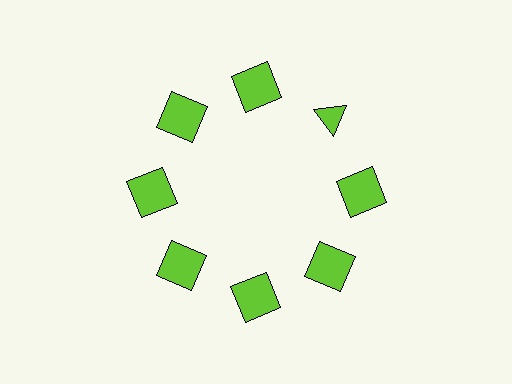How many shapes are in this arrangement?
There are 8 shapes arranged in a ring pattern.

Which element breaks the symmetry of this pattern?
The lime triangle at roughly the 2 o'clock position breaks the symmetry. All other shapes are lime squares.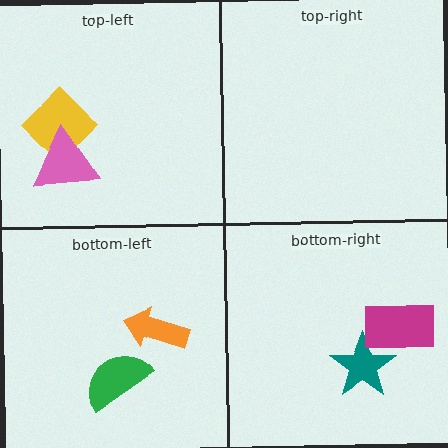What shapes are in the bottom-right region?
The teal star, the magenta rectangle.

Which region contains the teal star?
The bottom-right region.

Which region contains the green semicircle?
The bottom-left region.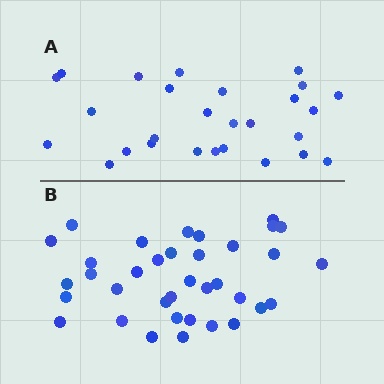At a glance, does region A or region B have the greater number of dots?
Region B (the bottom region) has more dots.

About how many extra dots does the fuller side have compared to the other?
Region B has roughly 8 or so more dots than region A.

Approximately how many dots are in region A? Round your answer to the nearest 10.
About 30 dots. (The exact count is 27, which rounds to 30.)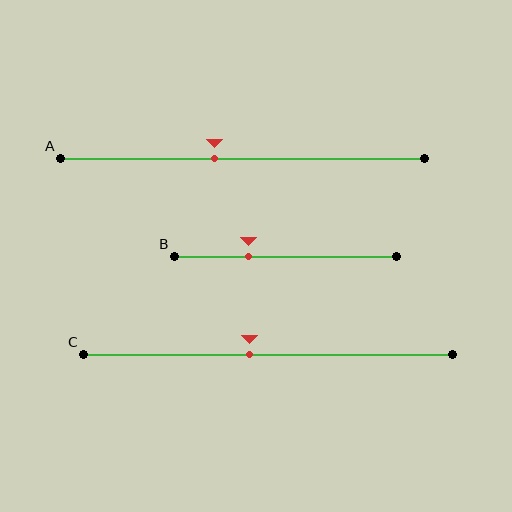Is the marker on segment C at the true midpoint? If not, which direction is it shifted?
No, the marker on segment C is shifted to the left by about 5% of the segment length.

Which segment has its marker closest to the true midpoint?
Segment C has its marker closest to the true midpoint.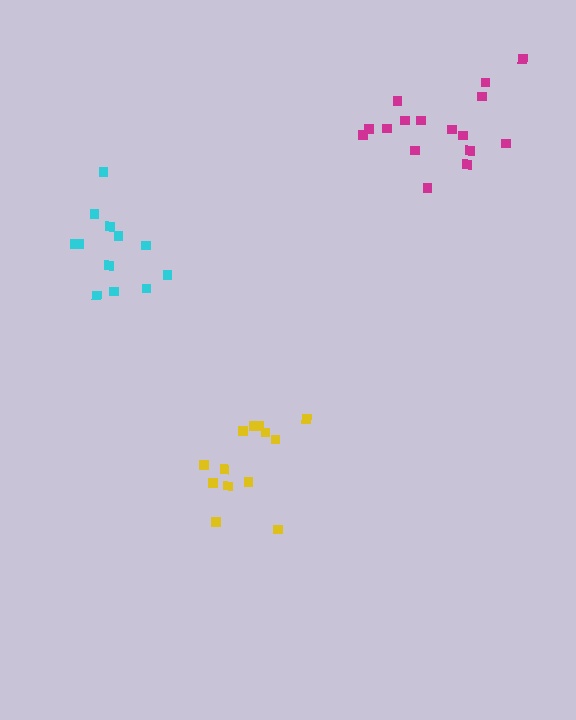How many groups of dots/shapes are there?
There are 3 groups.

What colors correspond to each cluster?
The clusters are colored: yellow, magenta, cyan.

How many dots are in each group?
Group 1: 13 dots, Group 2: 16 dots, Group 3: 12 dots (41 total).